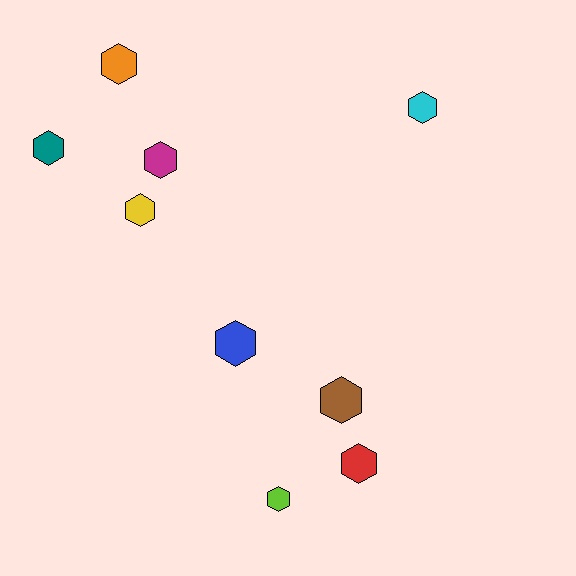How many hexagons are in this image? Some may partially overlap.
There are 9 hexagons.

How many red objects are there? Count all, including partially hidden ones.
There is 1 red object.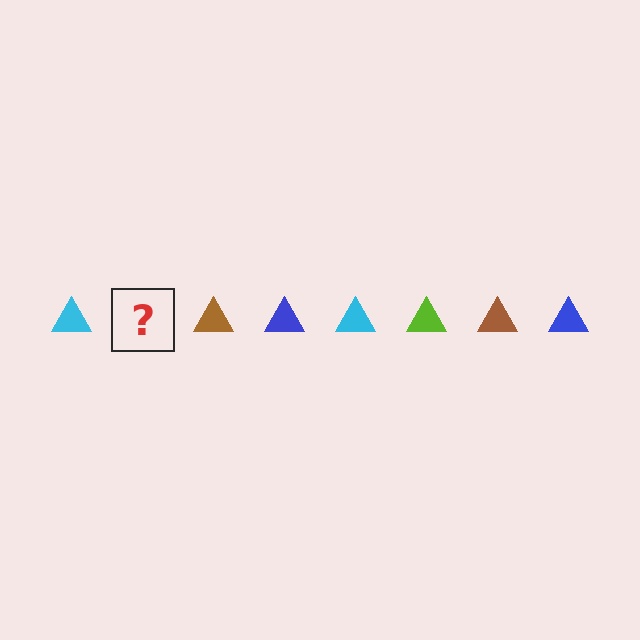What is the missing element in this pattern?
The missing element is a lime triangle.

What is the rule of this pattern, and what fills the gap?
The rule is that the pattern cycles through cyan, lime, brown, blue triangles. The gap should be filled with a lime triangle.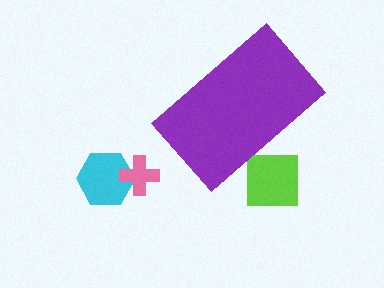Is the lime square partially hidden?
Yes, the lime square is partially hidden behind the purple rectangle.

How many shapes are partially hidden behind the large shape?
1 shape is partially hidden.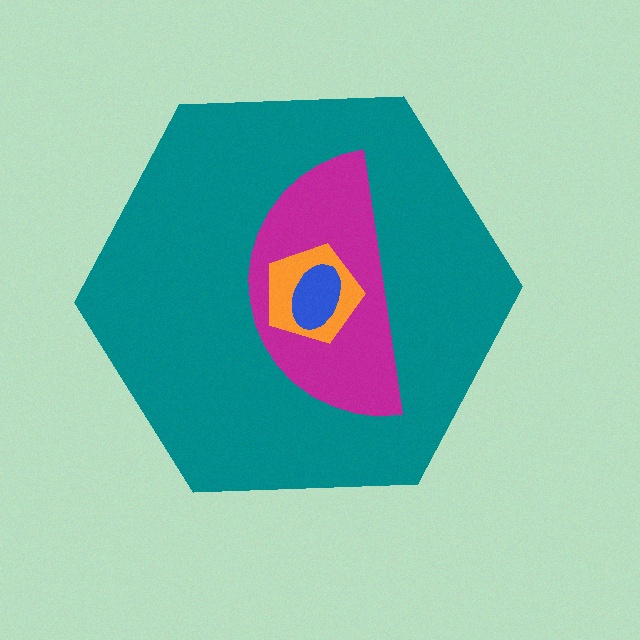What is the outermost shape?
The teal hexagon.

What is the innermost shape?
The blue ellipse.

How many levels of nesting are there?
4.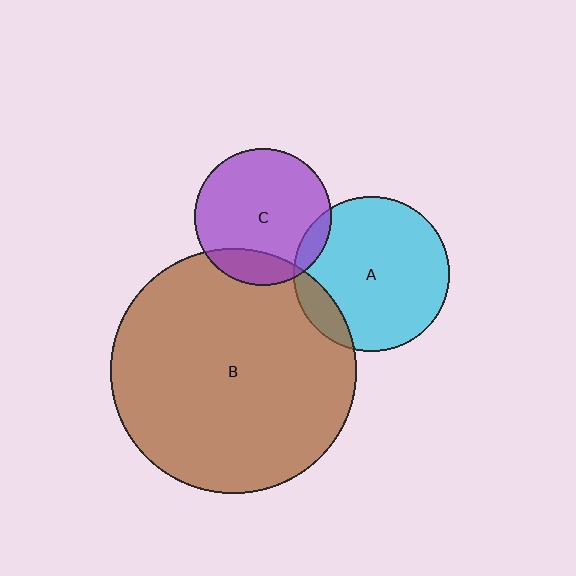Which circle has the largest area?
Circle B (brown).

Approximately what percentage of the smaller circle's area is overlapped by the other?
Approximately 15%.